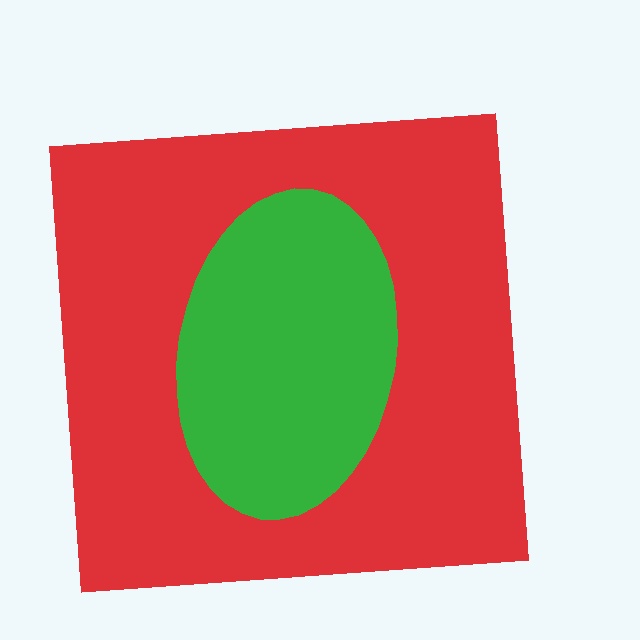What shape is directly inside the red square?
The green ellipse.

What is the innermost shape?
The green ellipse.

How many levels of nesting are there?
2.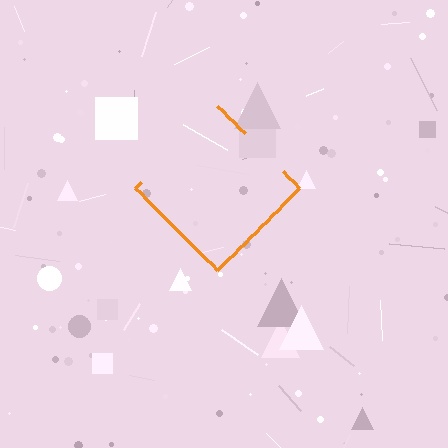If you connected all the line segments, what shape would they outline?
They would outline a diamond.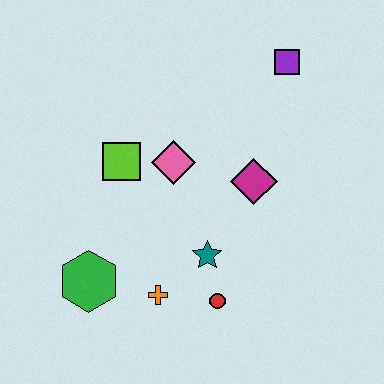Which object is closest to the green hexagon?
The orange cross is closest to the green hexagon.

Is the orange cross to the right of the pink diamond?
No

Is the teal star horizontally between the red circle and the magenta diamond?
No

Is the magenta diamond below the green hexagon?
No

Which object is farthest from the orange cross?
The purple square is farthest from the orange cross.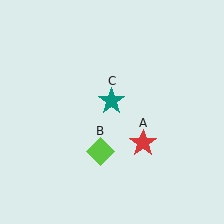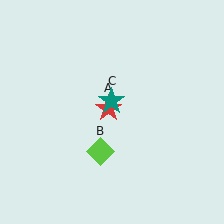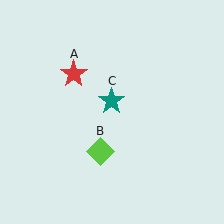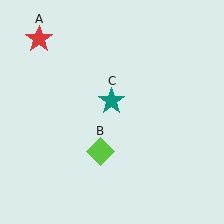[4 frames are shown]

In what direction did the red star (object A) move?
The red star (object A) moved up and to the left.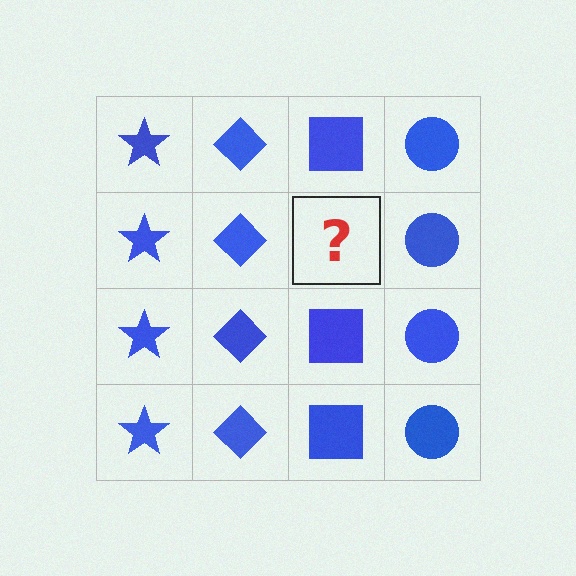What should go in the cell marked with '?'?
The missing cell should contain a blue square.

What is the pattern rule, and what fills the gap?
The rule is that each column has a consistent shape. The gap should be filled with a blue square.